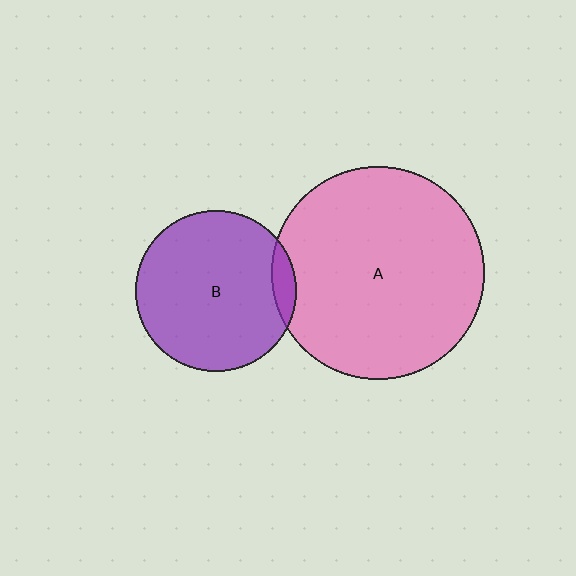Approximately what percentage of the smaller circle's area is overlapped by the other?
Approximately 5%.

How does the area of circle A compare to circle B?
Approximately 1.8 times.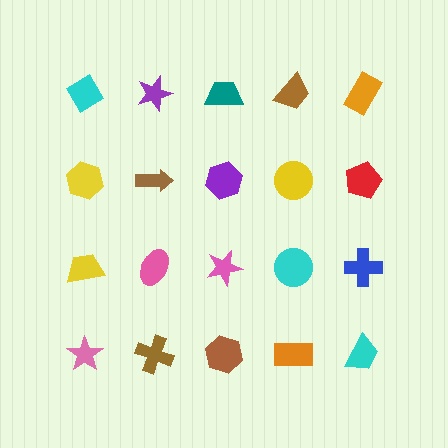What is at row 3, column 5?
A blue cross.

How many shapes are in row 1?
5 shapes.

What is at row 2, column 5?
A red pentagon.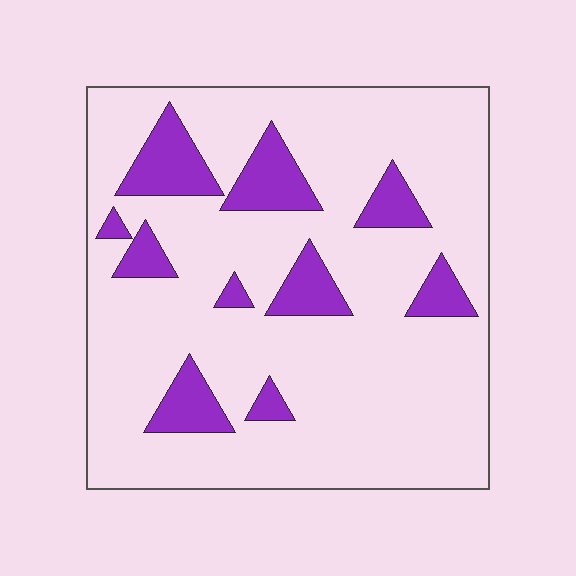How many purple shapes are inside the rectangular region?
10.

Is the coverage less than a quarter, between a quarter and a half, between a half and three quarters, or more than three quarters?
Less than a quarter.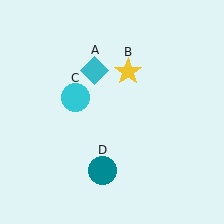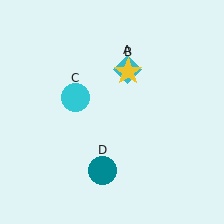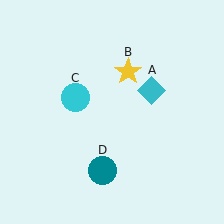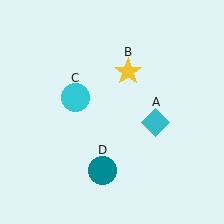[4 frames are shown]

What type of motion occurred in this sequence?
The cyan diamond (object A) rotated clockwise around the center of the scene.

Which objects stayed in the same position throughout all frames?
Yellow star (object B) and cyan circle (object C) and teal circle (object D) remained stationary.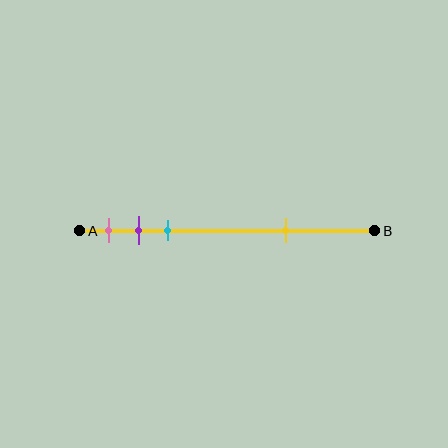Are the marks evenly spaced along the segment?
No, the marks are not evenly spaced.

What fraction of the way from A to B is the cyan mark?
The cyan mark is approximately 30% (0.3) of the way from A to B.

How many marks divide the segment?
There are 4 marks dividing the segment.